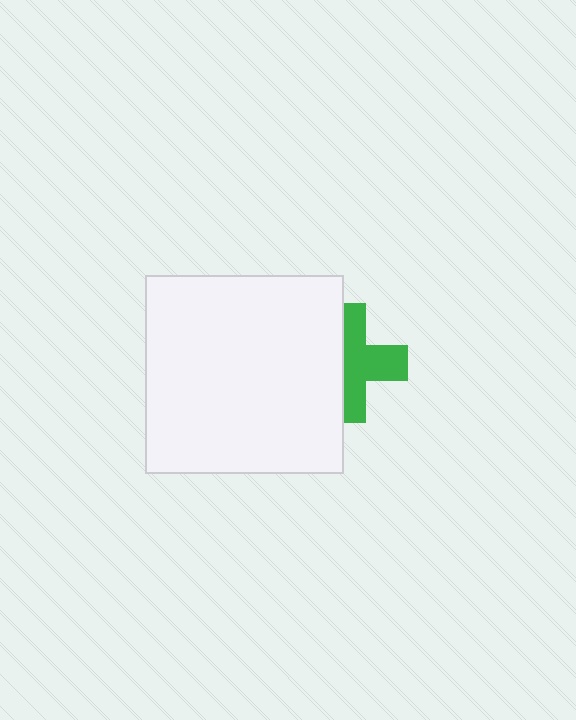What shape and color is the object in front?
The object in front is a white square.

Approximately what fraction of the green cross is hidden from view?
Roughly 43% of the green cross is hidden behind the white square.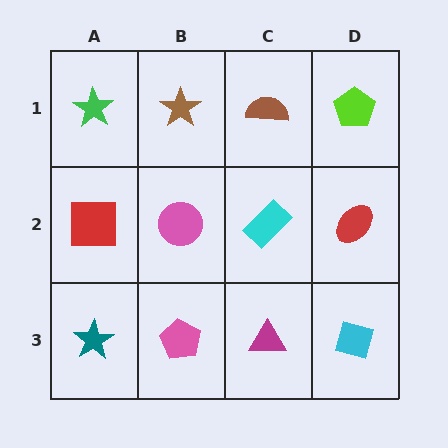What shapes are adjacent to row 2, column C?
A brown semicircle (row 1, column C), a magenta triangle (row 3, column C), a pink circle (row 2, column B), a red ellipse (row 2, column D).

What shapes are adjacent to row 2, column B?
A brown star (row 1, column B), a pink pentagon (row 3, column B), a red square (row 2, column A), a cyan rectangle (row 2, column C).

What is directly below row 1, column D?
A red ellipse.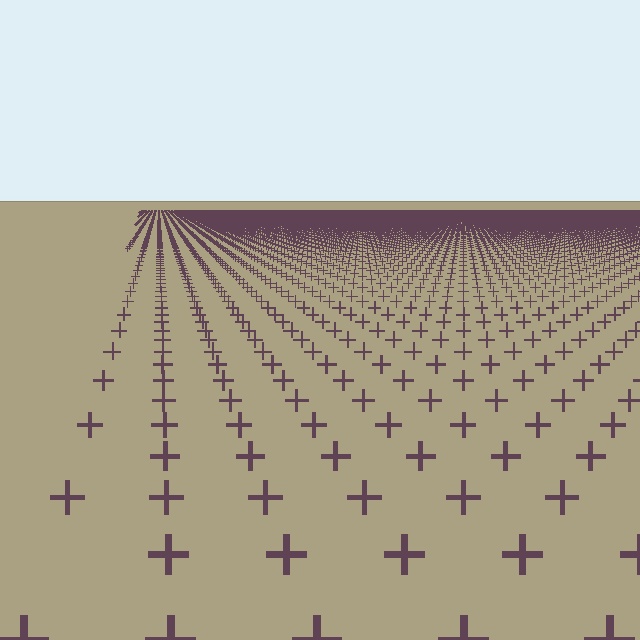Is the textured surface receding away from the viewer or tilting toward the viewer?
The surface is receding away from the viewer. Texture elements get smaller and denser toward the top.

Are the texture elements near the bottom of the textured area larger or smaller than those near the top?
Larger. Near the bottom, elements are closer to the viewer and appear at a bigger on-screen size.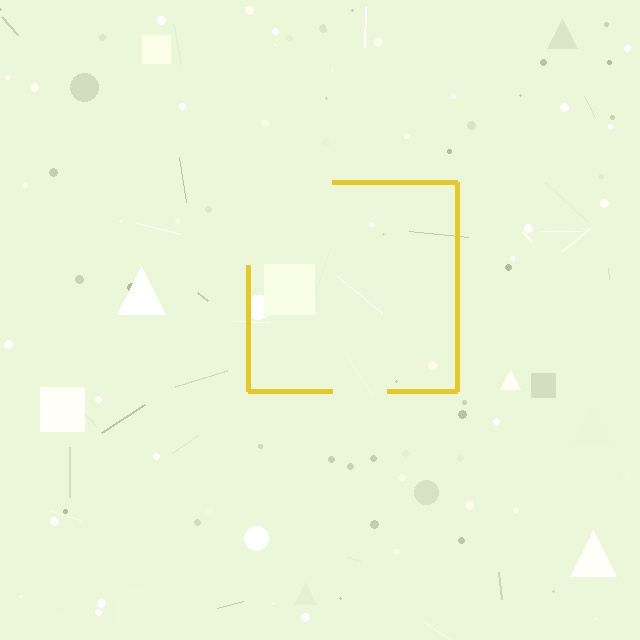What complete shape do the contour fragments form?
The contour fragments form a square.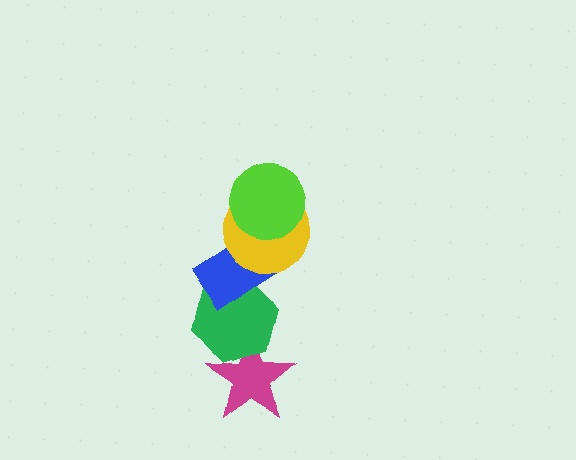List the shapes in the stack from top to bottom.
From top to bottom: the lime circle, the yellow circle, the blue rectangle, the green hexagon, the magenta star.